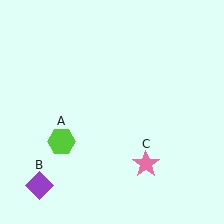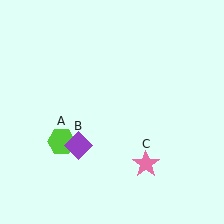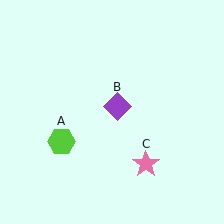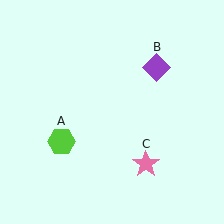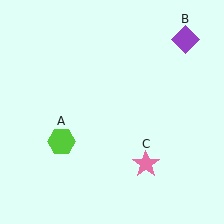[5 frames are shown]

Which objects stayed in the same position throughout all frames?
Lime hexagon (object A) and pink star (object C) remained stationary.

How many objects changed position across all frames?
1 object changed position: purple diamond (object B).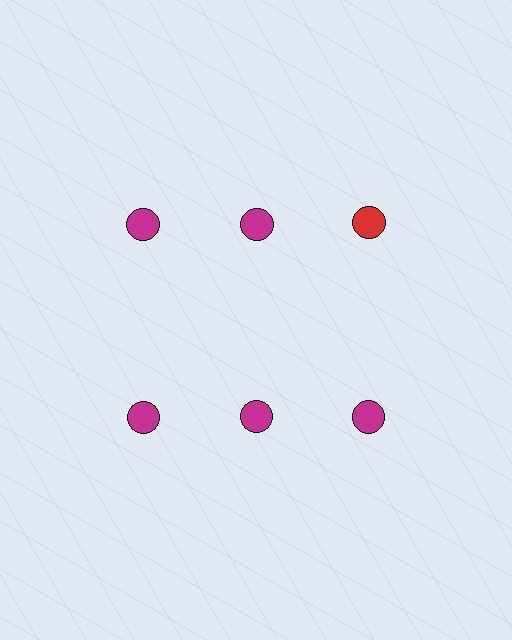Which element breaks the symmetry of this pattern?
The red circle in the top row, center column breaks the symmetry. All other shapes are magenta circles.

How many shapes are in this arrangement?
There are 6 shapes arranged in a grid pattern.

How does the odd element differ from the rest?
It has a different color: red instead of magenta.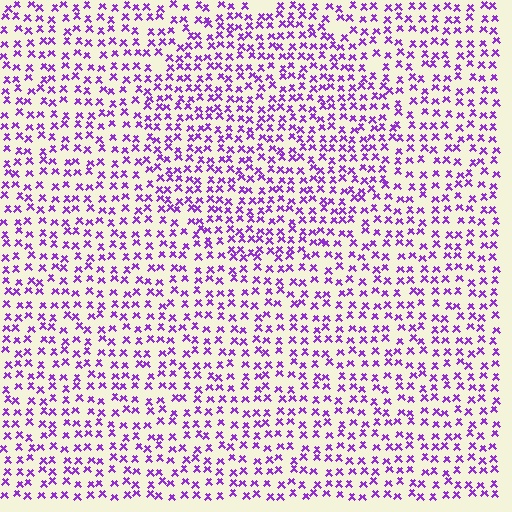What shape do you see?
I see a circle.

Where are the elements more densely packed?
The elements are more densely packed inside the circle boundary.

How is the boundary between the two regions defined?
The boundary is defined by a change in element density (approximately 1.4x ratio). All elements are the same color, size, and shape.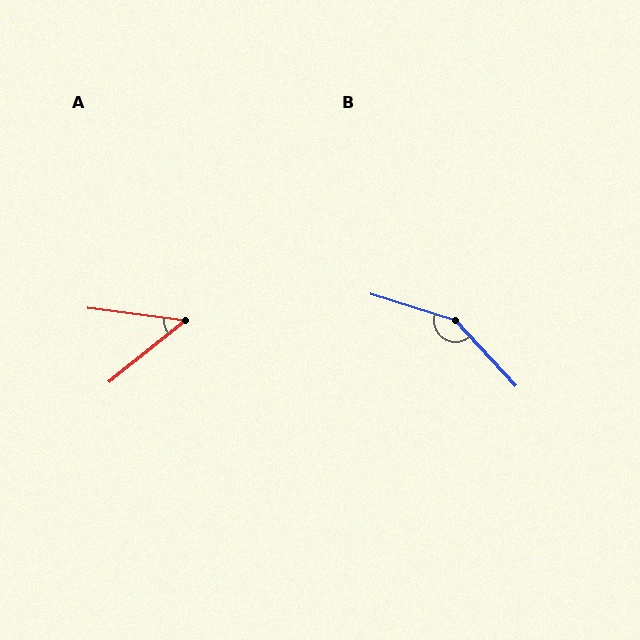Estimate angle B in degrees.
Approximately 150 degrees.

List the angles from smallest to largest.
A (46°), B (150°).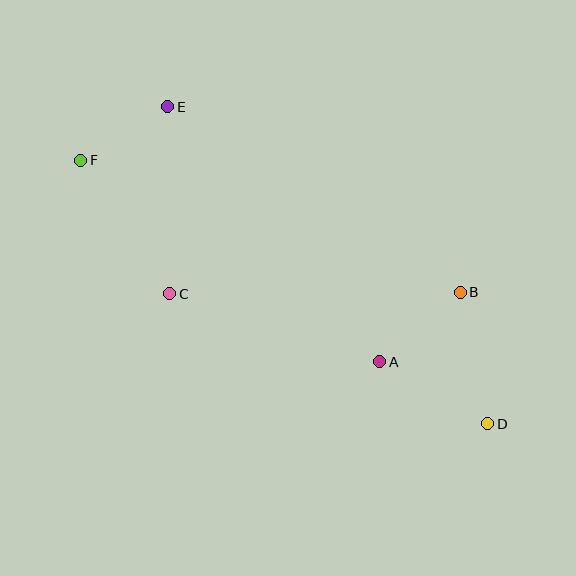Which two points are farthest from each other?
Points D and F are farthest from each other.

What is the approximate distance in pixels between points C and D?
The distance between C and D is approximately 344 pixels.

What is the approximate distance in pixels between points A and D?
The distance between A and D is approximately 125 pixels.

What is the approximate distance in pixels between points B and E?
The distance between B and E is approximately 346 pixels.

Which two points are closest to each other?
Points E and F are closest to each other.